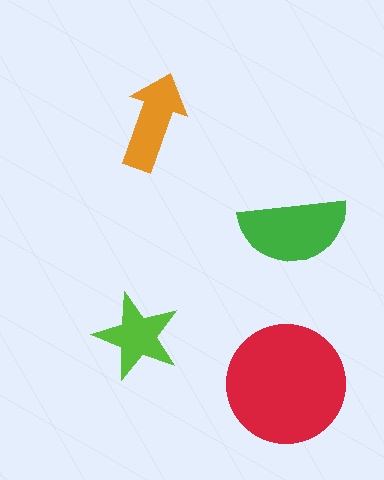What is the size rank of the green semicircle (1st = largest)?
2nd.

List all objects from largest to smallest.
The red circle, the green semicircle, the orange arrow, the lime star.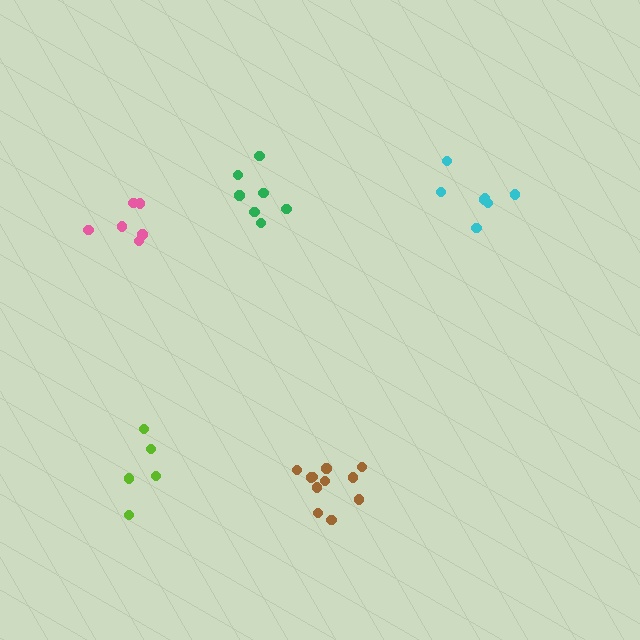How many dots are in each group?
Group 1: 5 dots, Group 2: 11 dots, Group 3: 6 dots, Group 4: 7 dots, Group 5: 7 dots (36 total).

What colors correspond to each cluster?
The clusters are colored: lime, brown, pink, green, cyan.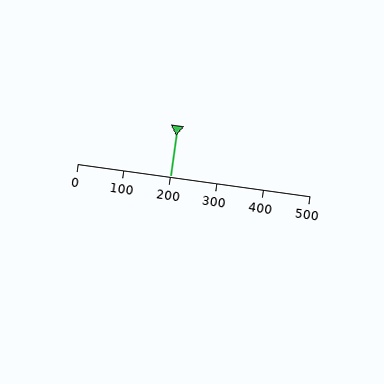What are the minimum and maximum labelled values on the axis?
The axis runs from 0 to 500.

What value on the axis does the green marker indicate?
The marker indicates approximately 200.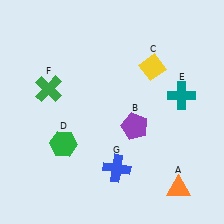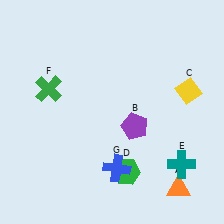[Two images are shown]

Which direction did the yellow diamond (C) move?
The yellow diamond (C) moved right.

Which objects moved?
The objects that moved are: the yellow diamond (C), the green hexagon (D), the teal cross (E).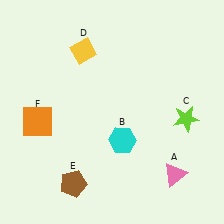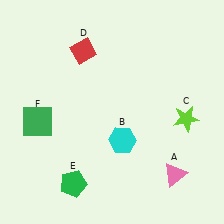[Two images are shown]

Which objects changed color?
D changed from yellow to red. E changed from brown to green. F changed from orange to green.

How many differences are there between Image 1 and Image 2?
There are 3 differences between the two images.